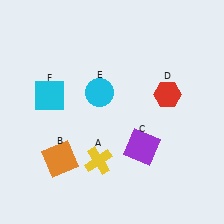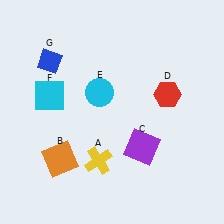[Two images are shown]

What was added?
A blue diamond (G) was added in Image 2.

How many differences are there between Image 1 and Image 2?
There is 1 difference between the two images.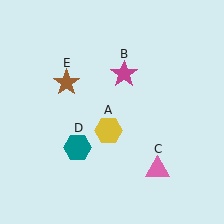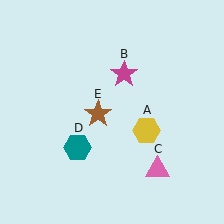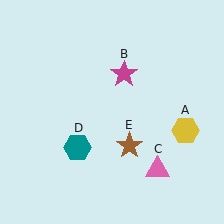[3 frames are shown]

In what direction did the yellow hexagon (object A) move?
The yellow hexagon (object A) moved right.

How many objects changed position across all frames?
2 objects changed position: yellow hexagon (object A), brown star (object E).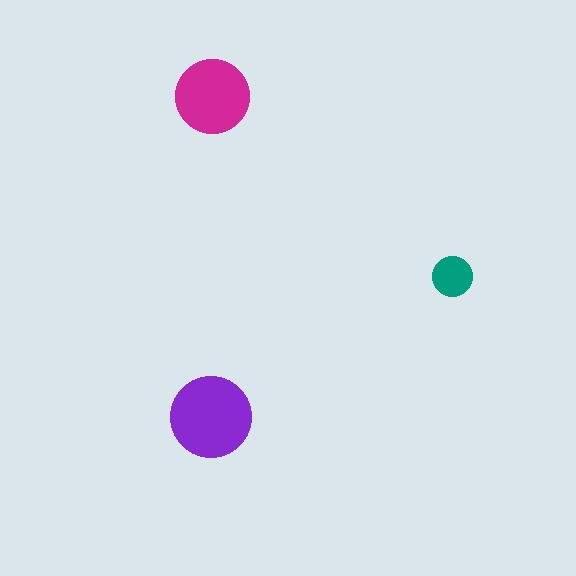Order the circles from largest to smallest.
the purple one, the magenta one, the teal one.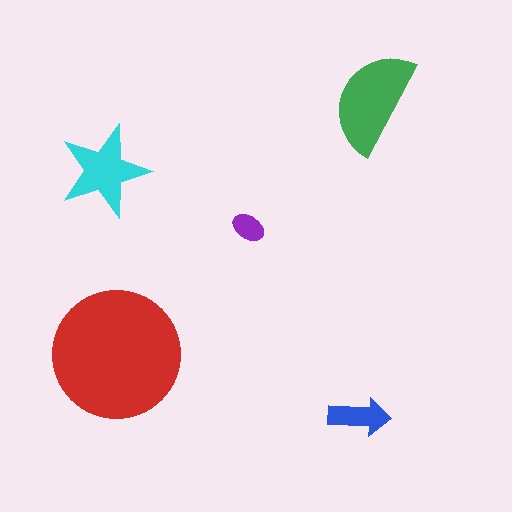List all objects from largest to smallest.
The red circle, the green semicircle, the cyan star, the blue arrow, the purple ellipse.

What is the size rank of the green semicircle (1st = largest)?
2nd.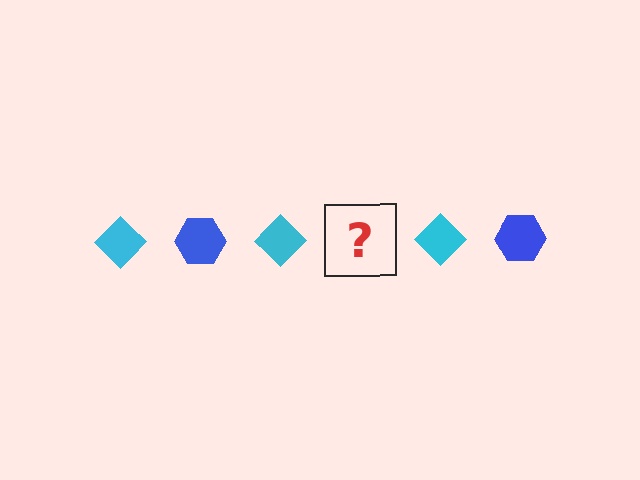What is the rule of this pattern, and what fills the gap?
The rule is that the pattern alternates between cyan diamond and blue hexagon. The gap should be filled with a blue hexagon.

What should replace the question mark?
The question mark should be replaced with a blue hexagon.